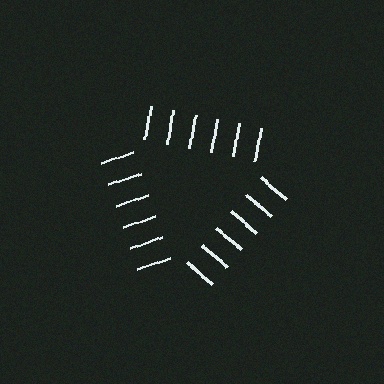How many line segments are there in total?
18 — 6 along each of the 3 edges.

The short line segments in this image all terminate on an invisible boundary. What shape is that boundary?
An illusory triangle — the line segments terminate on its edges but no continuous stroke is drawn.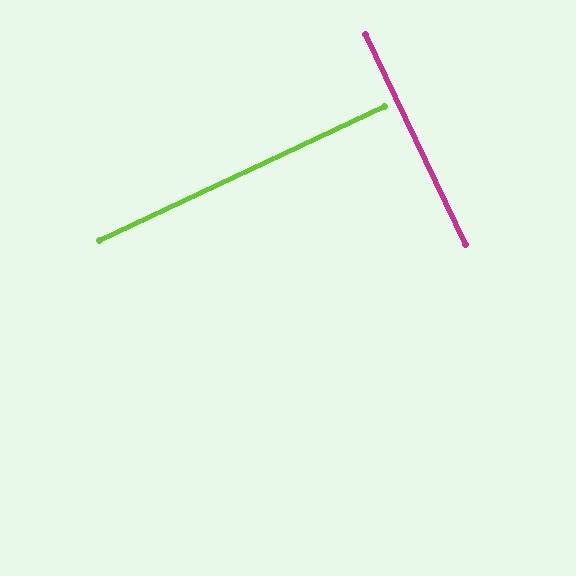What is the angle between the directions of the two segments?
Approximately 90 degrees.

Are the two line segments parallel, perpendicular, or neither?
Perpendicular — they meet at approximately 90°.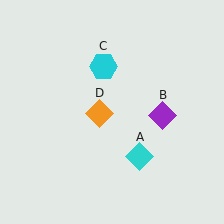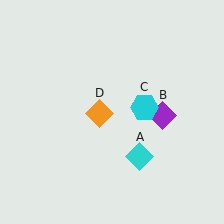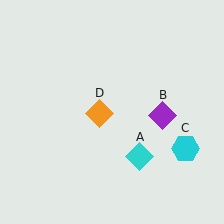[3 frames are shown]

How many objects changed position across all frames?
1 object changed position: cyan hexagon (object C).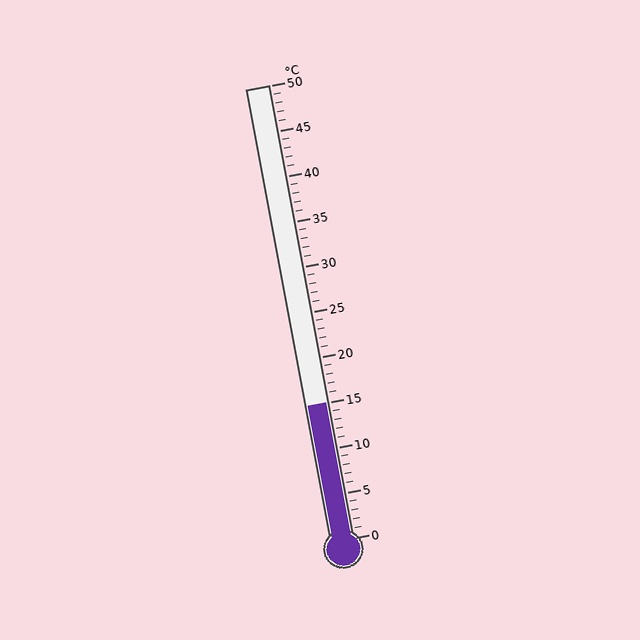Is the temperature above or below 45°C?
The temperature is below 45°C.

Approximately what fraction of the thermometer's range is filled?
The thermometer is filled to approximately 30% of its range.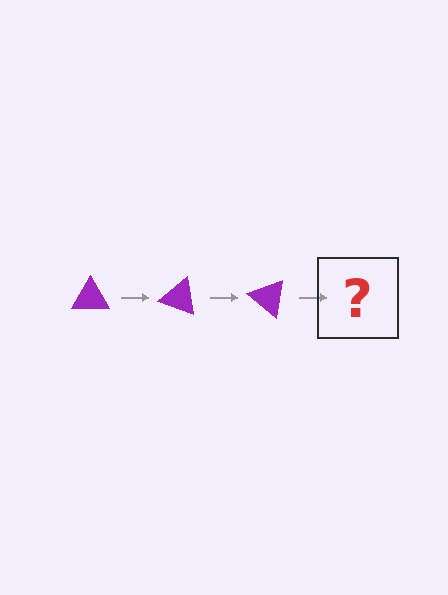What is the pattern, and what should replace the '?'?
The pattern is that the triangle rotates 20 degrees each step. The '?' should be a purple triangle rotated 60 degrees.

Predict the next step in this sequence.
The next step is a purple triangle rotated 60 degrees.